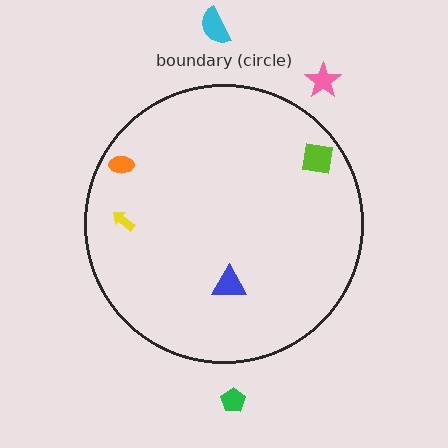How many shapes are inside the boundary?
4 inside, 3 outside.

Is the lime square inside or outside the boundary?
Inside.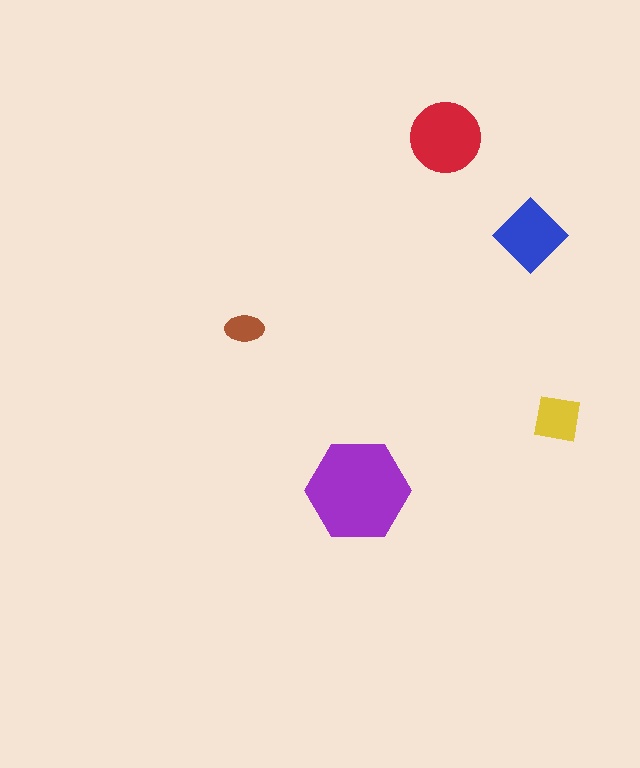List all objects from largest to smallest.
The purple hexagon, the red circle, the blue diamond, the yellow square, the brown ellipse.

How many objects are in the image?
There are 5 objects in the image.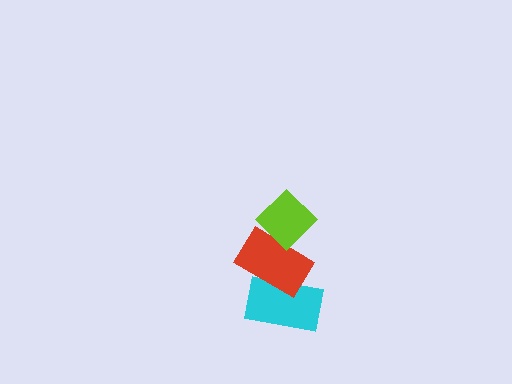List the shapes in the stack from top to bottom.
From top to bottom: the lime diamond, the red rectangle, the cyan rectangle.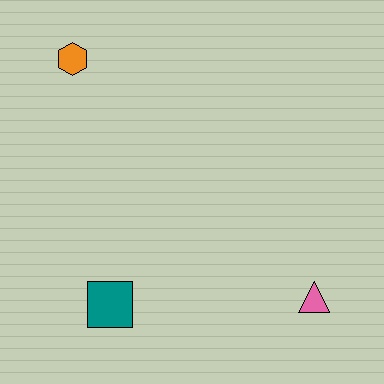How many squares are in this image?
There is 1 square.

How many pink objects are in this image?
There is 1 pink object.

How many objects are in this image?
There are 3 objects.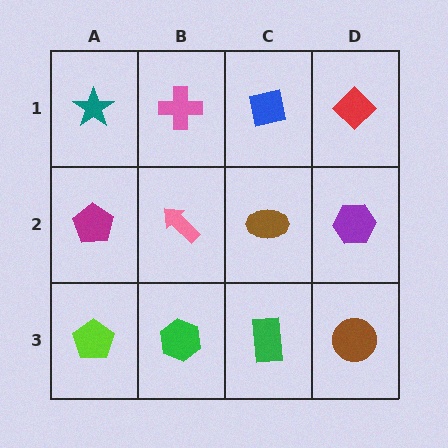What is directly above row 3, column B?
A pink arrow.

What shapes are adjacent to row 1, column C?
A brown ellipse (row 2, column C), a pink cross (row 1, column B), a red diamond (row 1, column D).